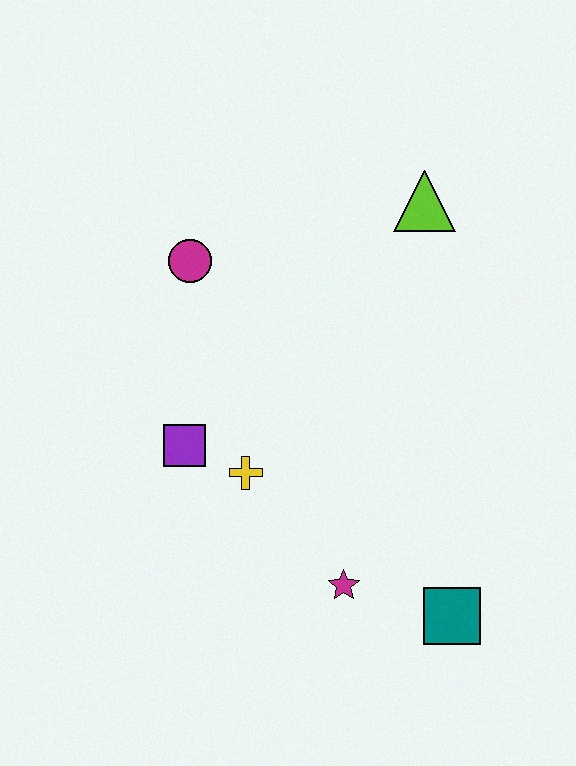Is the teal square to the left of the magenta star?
No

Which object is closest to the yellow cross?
The purple square is closest to the yellow cross.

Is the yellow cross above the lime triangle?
No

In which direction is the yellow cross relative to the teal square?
The yellow cross is to the left of the teal square.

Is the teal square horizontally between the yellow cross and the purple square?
No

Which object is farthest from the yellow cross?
The lime triangle is farthest from the yellow cross.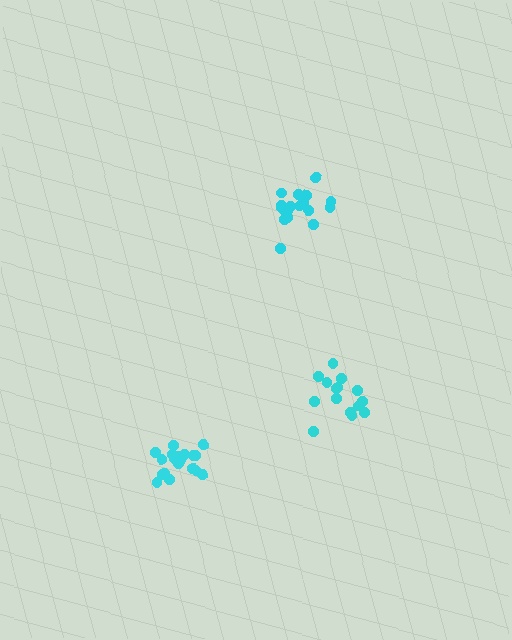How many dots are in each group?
Group 1: 18 dots, Group 2: 15 dots, Group 3: 19 dots (52 total).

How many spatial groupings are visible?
There are 3 spatial groupings.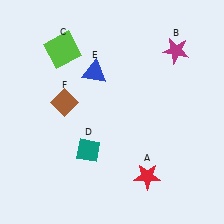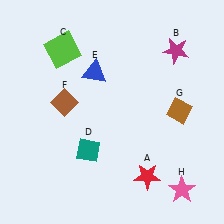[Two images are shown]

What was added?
A brown diamond (G), a pink star (H) were added in Image 2.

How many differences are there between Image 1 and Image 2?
There are 2 differences between the two images.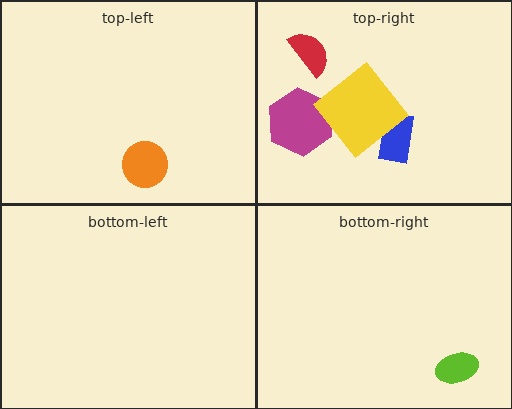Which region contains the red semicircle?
The top-right region.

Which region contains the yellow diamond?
The top-right region.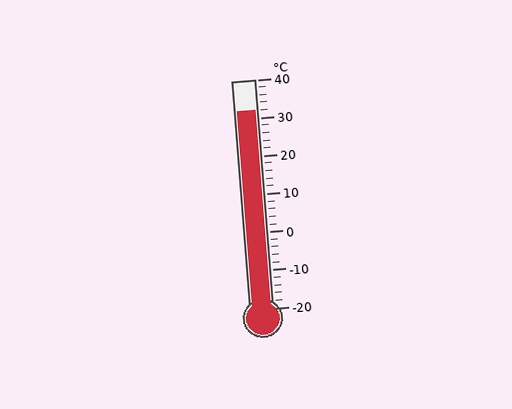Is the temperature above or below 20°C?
The temperature is above 20°C.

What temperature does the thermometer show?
The thermometer shows approximately 32°C.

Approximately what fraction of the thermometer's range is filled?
The thermometer is filled to approximately 85% of its range.